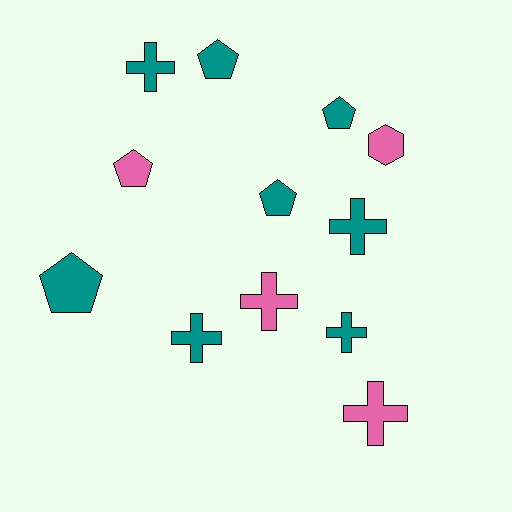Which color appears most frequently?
Teal, with 8 objects.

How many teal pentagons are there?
There are 4 teal pentagons.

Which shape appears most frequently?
Cross, with 6 objects.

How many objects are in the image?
There are 12 objects.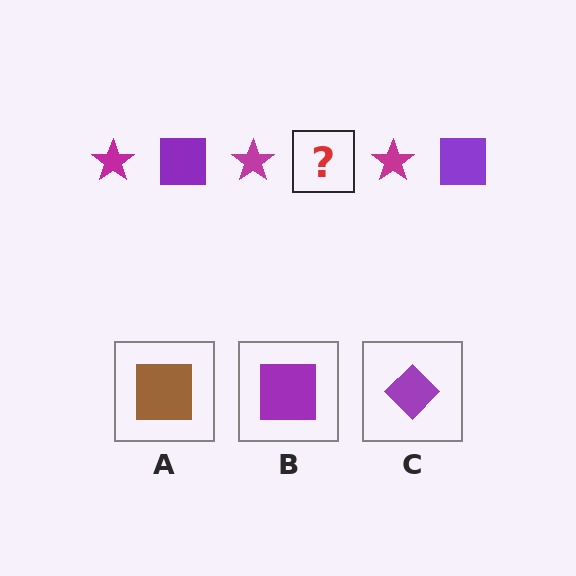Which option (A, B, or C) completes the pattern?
B.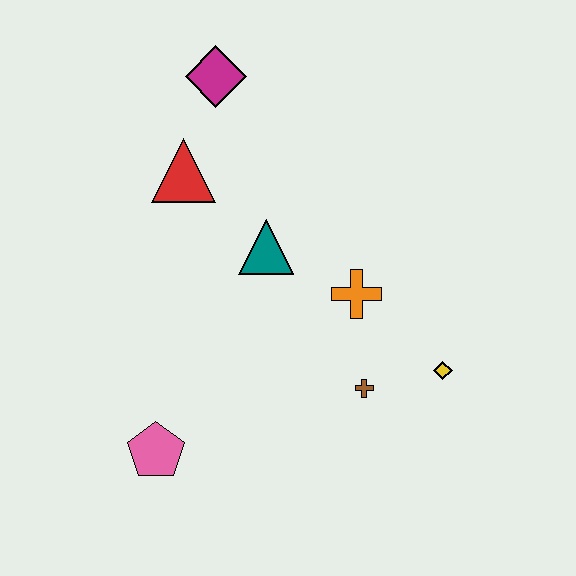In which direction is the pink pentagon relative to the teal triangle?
The pink pentagon is below the teal triangle.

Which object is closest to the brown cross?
The yellow diamond is closest to the brown cross.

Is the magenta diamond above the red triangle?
Yes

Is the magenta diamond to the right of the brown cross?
No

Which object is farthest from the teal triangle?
The pink pentagon is farthest from the teal triangle.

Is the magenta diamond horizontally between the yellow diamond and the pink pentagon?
Yes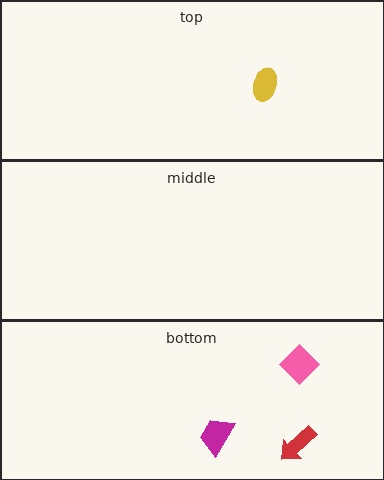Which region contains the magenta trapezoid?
The bottom region.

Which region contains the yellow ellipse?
The top region.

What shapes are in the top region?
The yellow ellipse.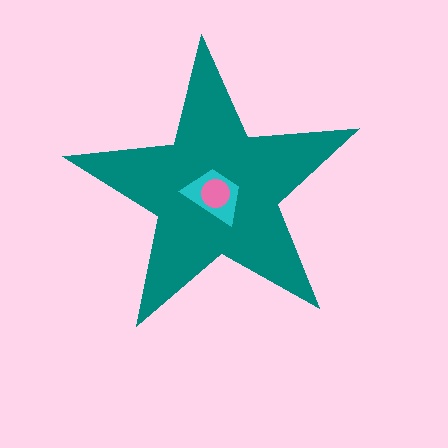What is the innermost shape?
The pink circle.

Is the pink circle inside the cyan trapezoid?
Yes.